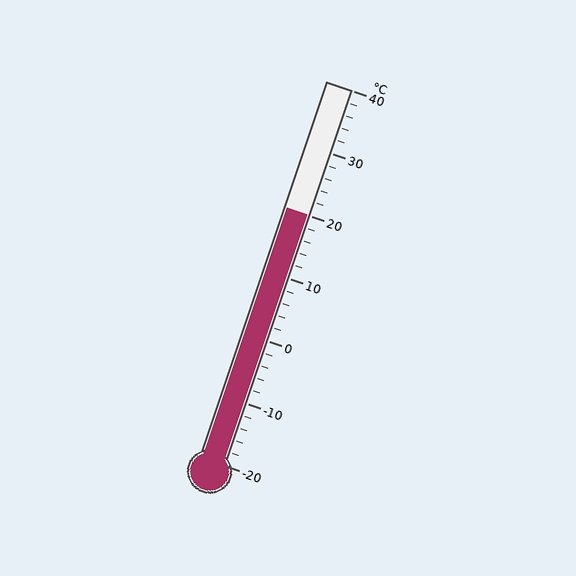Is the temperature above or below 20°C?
The temperature is at 20°C.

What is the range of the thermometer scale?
The thermometer scale ranges from -20°C to 40°C.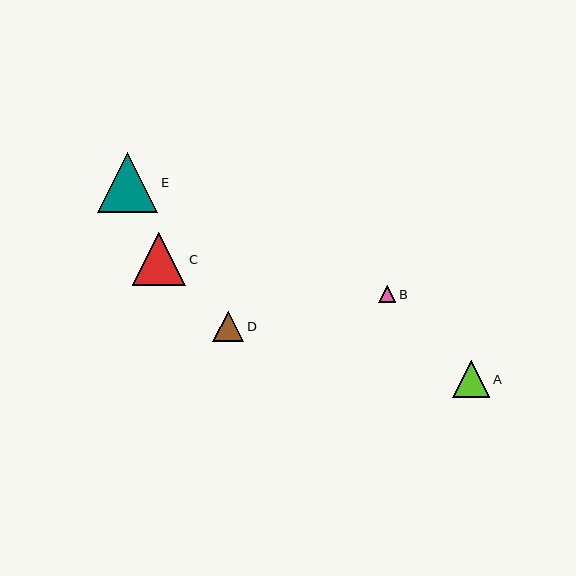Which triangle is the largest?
Triangle E is the largest with a size of approximately 60 pixels.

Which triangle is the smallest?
Triangle B is the smallest with a size of approximately 17 pixels.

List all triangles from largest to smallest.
From largest to smallest: E, C, A, D, B.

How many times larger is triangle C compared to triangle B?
Triangle C is approximately 3.1 times the size of triangle B.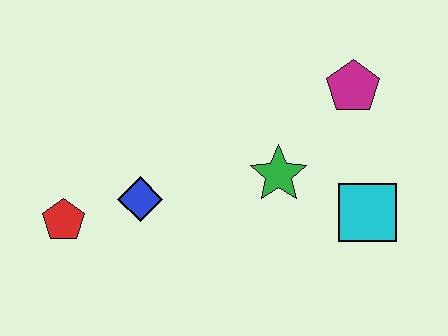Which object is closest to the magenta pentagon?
The green star is closest to the magenta pentagon.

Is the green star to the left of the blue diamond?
No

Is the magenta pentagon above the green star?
Yes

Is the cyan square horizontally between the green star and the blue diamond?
No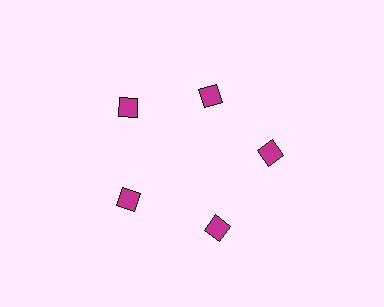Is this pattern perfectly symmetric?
No. The 5 magenta diamonds are arranged in a ring, but one element near the 1 o'clock position is pulled inward toward the center, breaking the 5-fold rotational symmetry.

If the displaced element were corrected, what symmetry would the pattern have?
It would have 5-fold rotational symmetry — the pattern would map onto itself every 72 degrees.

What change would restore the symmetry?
The symmetry would be restored by moving it outward, back onto the ring so that all 5 diamonds sit at equal angles and equal distance from the center.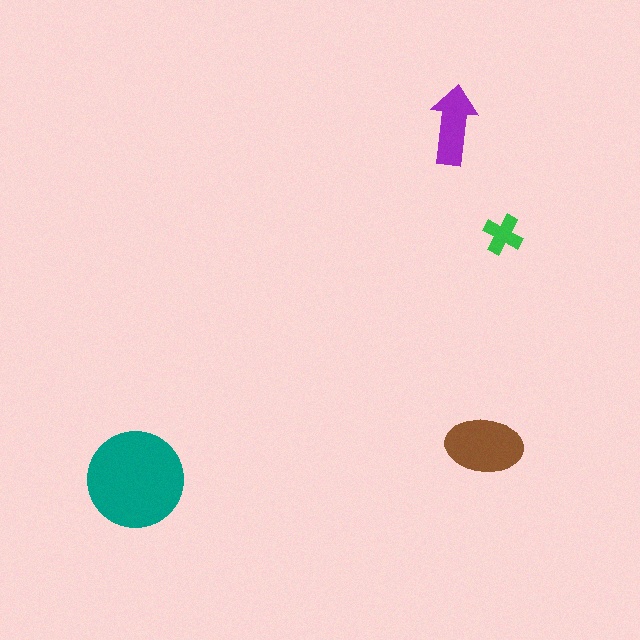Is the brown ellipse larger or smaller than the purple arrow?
Larger.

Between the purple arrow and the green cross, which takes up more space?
The purple arrow.